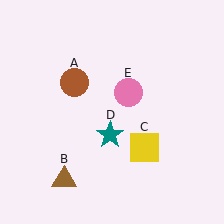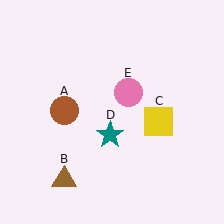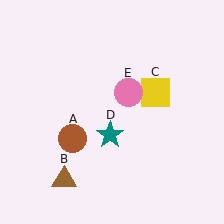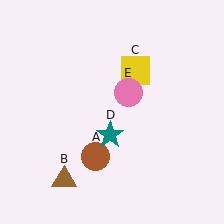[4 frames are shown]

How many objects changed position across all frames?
2 objects changed position: brown circle (object A), yellow square (object C).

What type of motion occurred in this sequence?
The brown circle (object A), yellow square (object C) rotated counterclockwise around the center of the scene.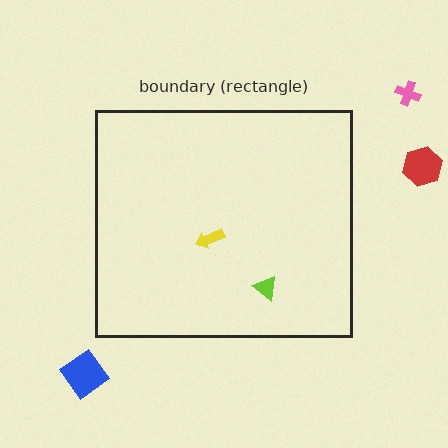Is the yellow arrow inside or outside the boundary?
Inside.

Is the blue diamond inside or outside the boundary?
Outside.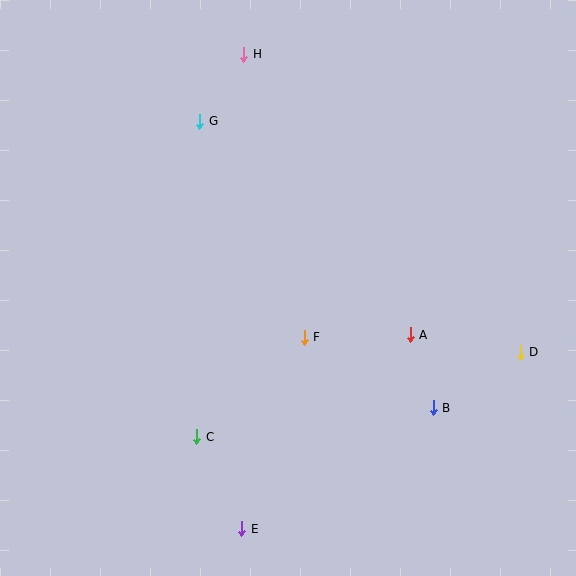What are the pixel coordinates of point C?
Point C is at (197, 437).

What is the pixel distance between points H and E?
The distance between H and E is 475 pixels.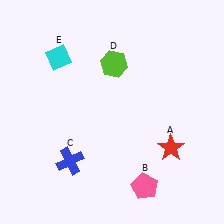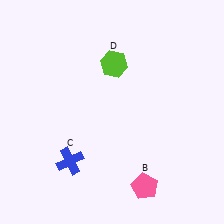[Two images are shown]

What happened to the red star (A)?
The red star (A) was removed in Image 2. It was in the bottom-right area of Image 1.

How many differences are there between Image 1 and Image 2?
There are 2 differences between the two images.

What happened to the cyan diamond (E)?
The cyan diamond (E) was removed in Image 2. It was in the top-left area of Image 1.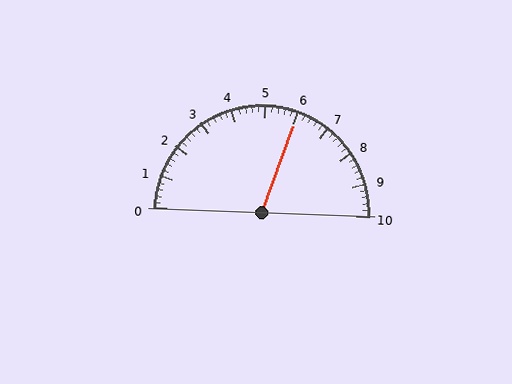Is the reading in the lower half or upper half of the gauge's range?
The reading is in the upper half of the range (0 to 10).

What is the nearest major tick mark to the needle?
The nearest major tick mark is 6.